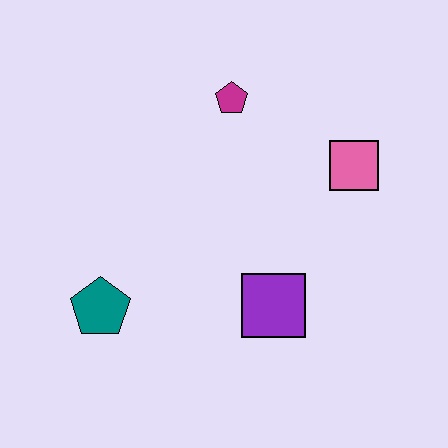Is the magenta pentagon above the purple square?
Yes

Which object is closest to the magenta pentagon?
The pink square is closest to the magenta pentagon.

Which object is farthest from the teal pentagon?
The pink square is farthest from the teal pentagon.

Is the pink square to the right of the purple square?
Yes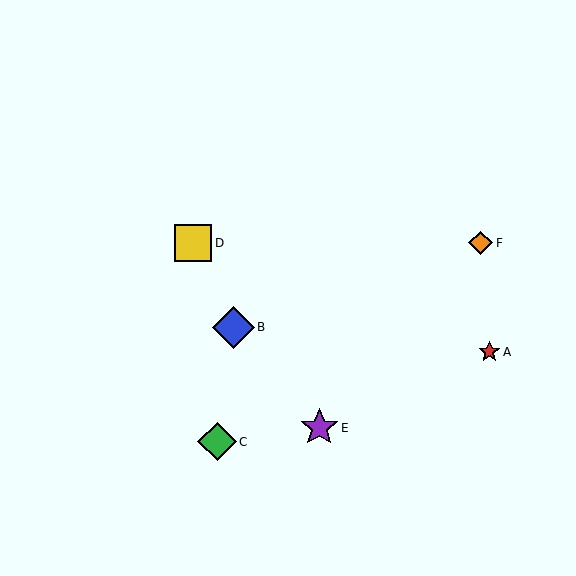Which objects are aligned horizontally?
Objects D, F are aligned horizontally.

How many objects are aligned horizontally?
2 objects (D, F) are aligned horizontally.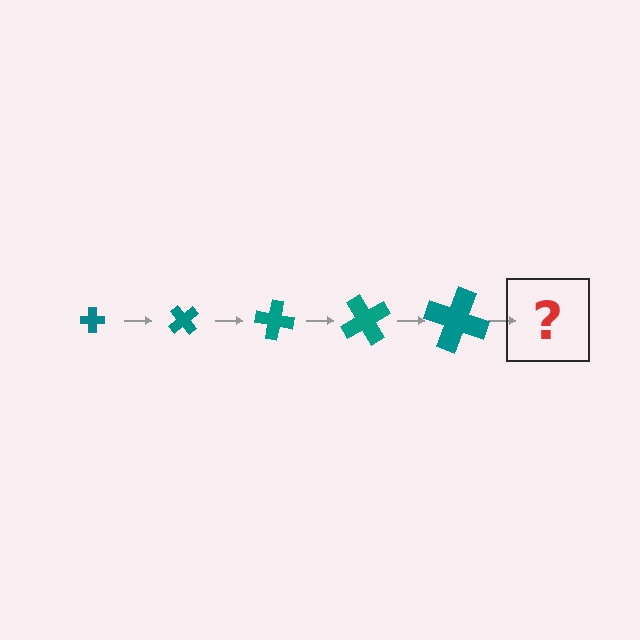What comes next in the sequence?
The next element should be a cross, larger than the previous one and rotated 250 degrees from the start.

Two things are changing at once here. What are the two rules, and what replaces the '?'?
The two rules are that the cross grows larger each step and it rotates 50 degrees each step. The '?' should be a cross, larger than the previous one and rotated 250 degrees from the start.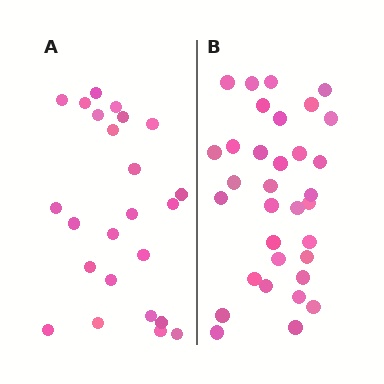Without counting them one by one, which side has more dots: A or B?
Region B (the right region) has more dots.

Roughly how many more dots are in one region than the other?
Region B has roughly 8 or so more dots than region A.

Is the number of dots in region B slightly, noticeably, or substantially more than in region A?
Region B has noticeably more, but not dramatically so. The ratio is roughly 1.4 to 1.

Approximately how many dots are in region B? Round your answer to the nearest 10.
About 30 dots. (The exact count is 33, which rounds to 30.)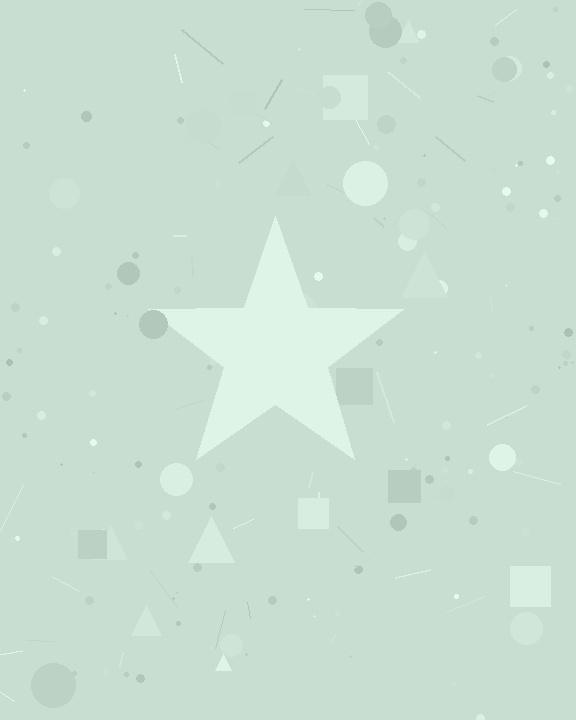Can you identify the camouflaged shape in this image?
The camouflaged shape is a star.